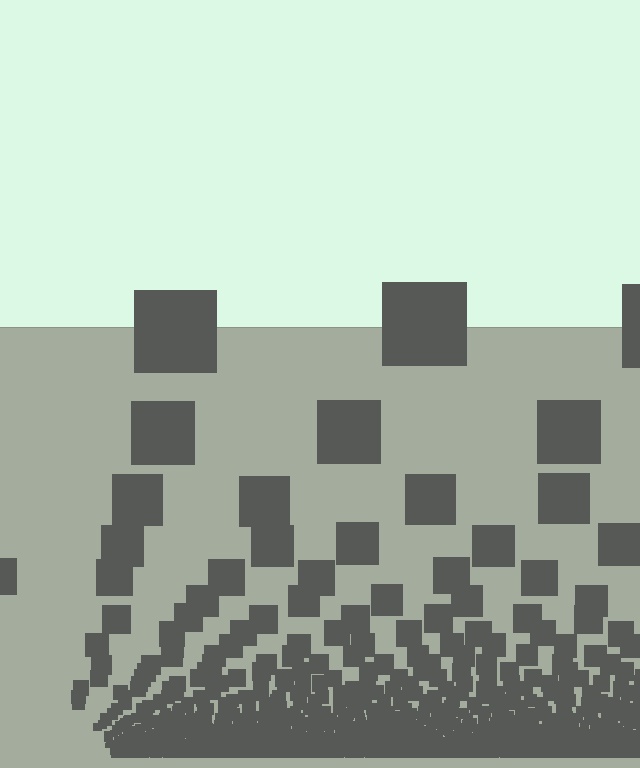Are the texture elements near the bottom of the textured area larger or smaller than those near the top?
Smaller. The gradient is inverted — elements near the bottom are smaller and denser.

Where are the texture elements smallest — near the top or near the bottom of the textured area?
Near the bottom.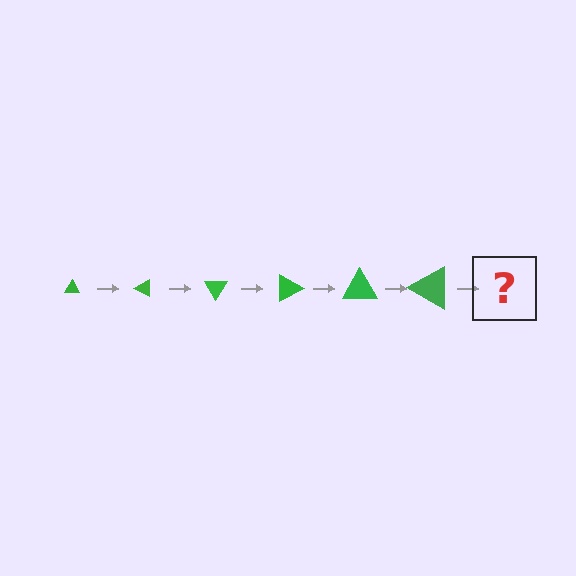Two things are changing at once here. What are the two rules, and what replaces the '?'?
The two rules are that the triangle grows larger each step and it rotates 30 degrees each step. The '?' should be a triangle, larger than the previous one and rotated 180 degrees from the start.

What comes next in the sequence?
The next element should be a triangle, larger than the previous one and rotated 180 degrees from the start.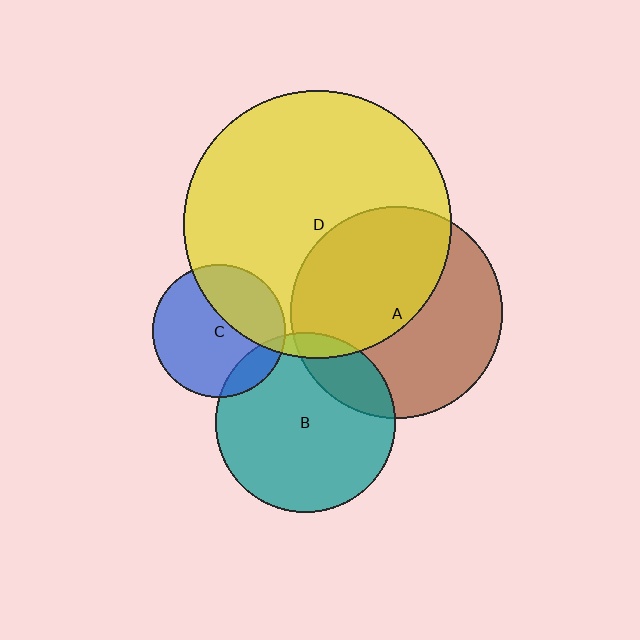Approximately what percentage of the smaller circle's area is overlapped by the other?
Approximately 15%.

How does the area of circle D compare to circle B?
Approximately 2.2 times.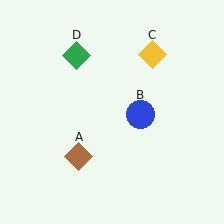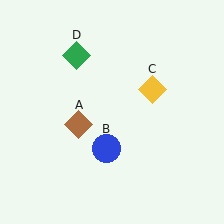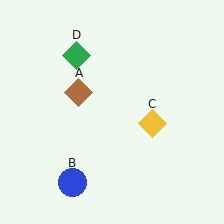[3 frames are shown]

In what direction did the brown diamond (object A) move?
The brown diamond (object A) moved up.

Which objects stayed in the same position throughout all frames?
Green diamond (object D) remained stationary.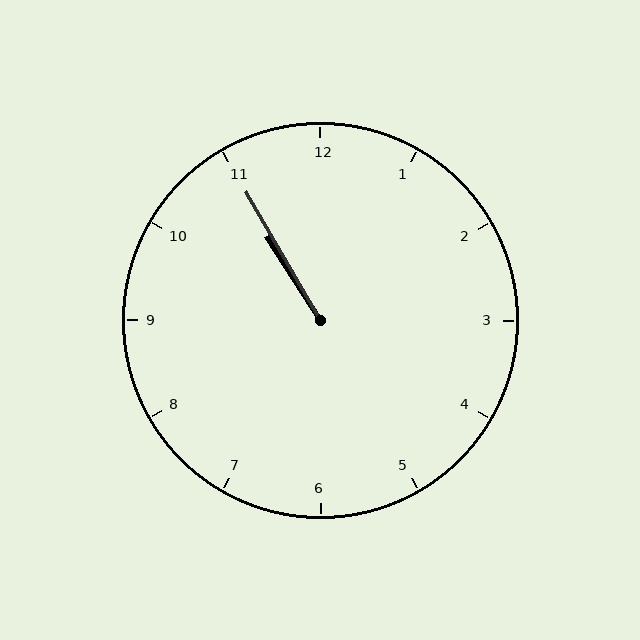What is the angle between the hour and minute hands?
Approximately 2 degrees.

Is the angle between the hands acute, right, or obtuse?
It is acute.